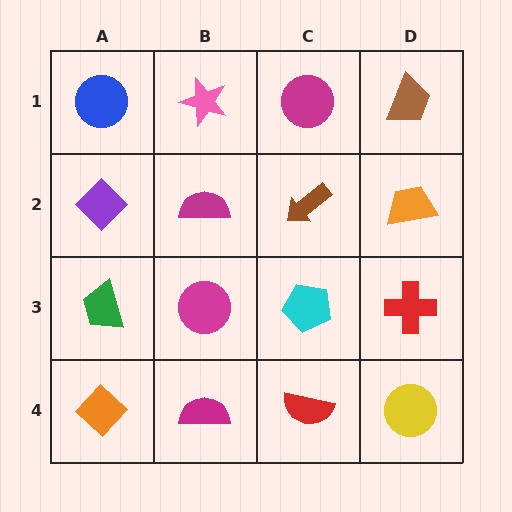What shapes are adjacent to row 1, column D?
An orange trapezoid (row 2, column D), a magenta circle (row 1, column C).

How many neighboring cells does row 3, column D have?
3.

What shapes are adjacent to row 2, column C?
A magenta circle (row 1, column C), a cyan pentagon (row 3, column C), a magenta semicircle (row 2, column B), an orange trapezoid (row 2, column D).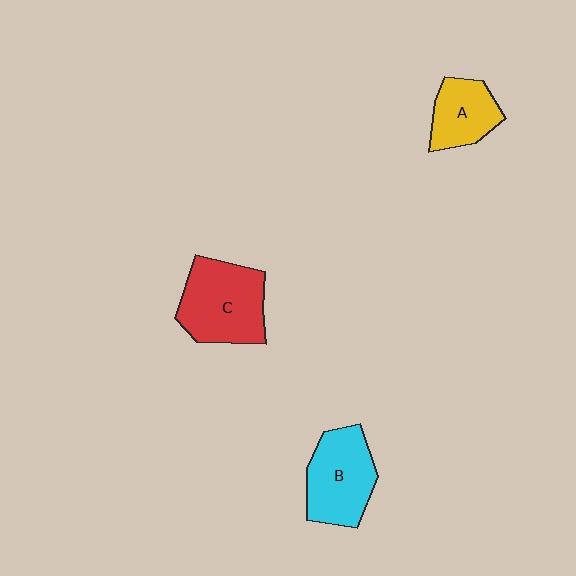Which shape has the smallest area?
Shape A (yellow).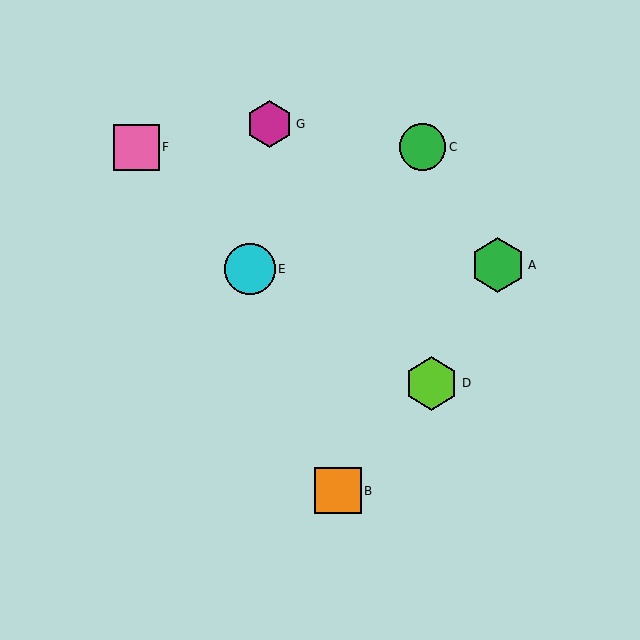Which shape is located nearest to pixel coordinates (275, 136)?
The magenta hexagon (labeled G) at (269, 124) is nearest to that location.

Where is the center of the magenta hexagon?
The center of the magenta hexagon is at (269, 124).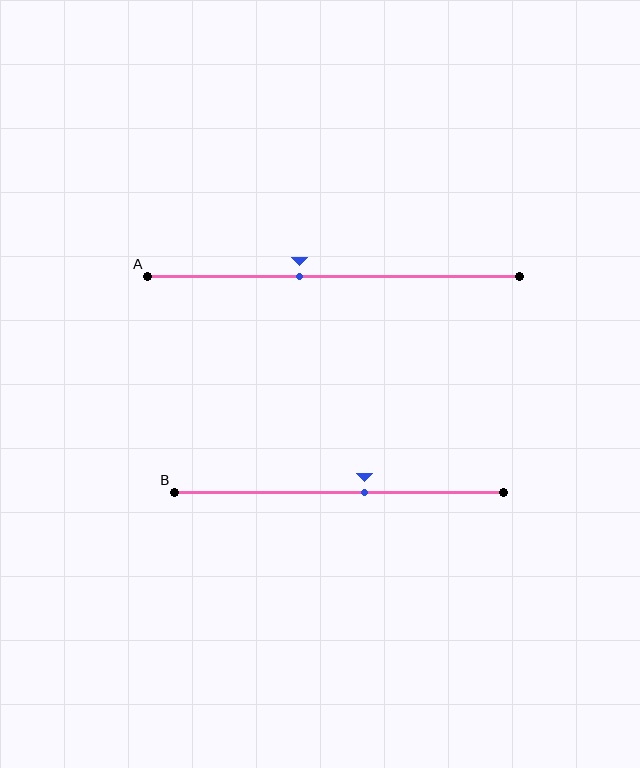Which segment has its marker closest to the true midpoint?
Segment B has its marker closest to the true midpoint.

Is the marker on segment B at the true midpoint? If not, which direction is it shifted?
No, the marker on segment B is shifted to the right by about 8% of the segment length.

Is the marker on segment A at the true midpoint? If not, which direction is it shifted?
No, the marker on segment A is shifted to the left by about 9% of the segment length.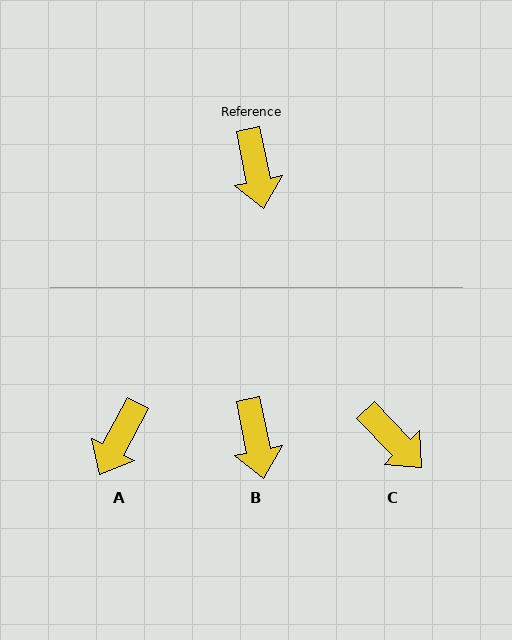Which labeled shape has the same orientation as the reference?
B.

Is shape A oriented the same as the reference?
No, it is off by about 40 degrees.